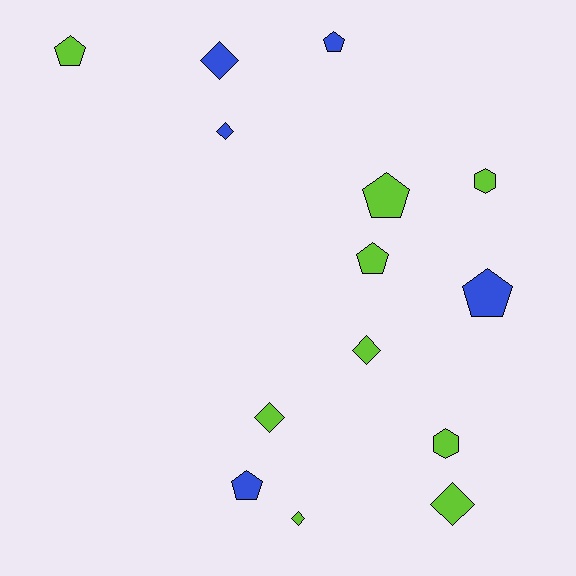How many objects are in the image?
There are 14 objects.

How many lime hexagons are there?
There are 2 lime hexagons.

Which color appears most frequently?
Lime, with 9 objects.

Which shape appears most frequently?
Pentagon, with 6 objects.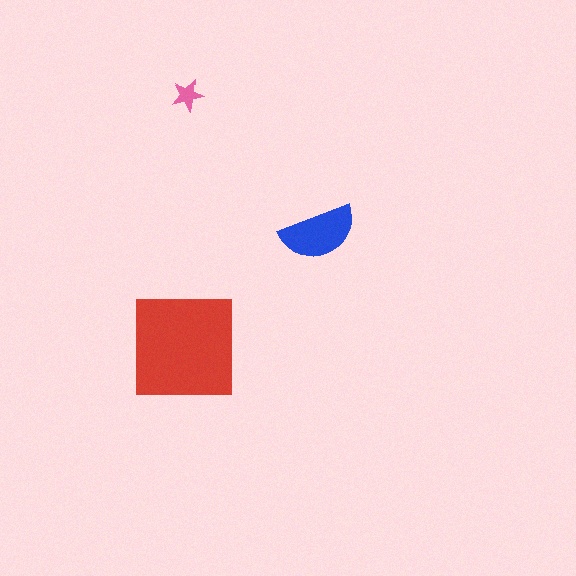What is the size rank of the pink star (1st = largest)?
3rd.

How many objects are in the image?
There are 3 objects in the image.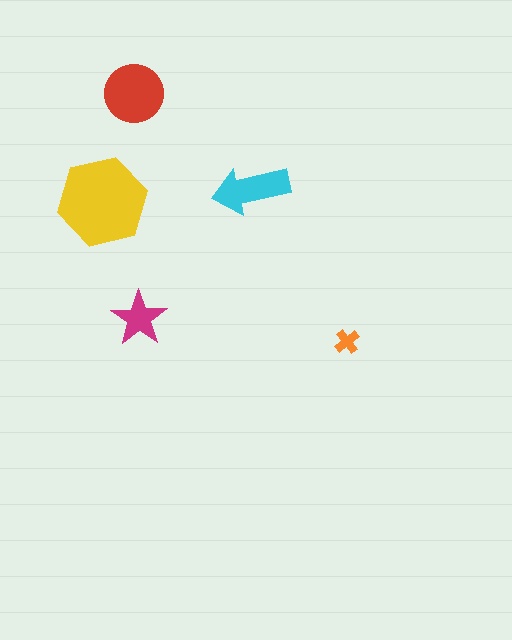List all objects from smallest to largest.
The orange cross, the magenta star, the cyan arrow, the red circle, the yellow hexagon.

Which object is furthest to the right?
The orange cross is rightmost.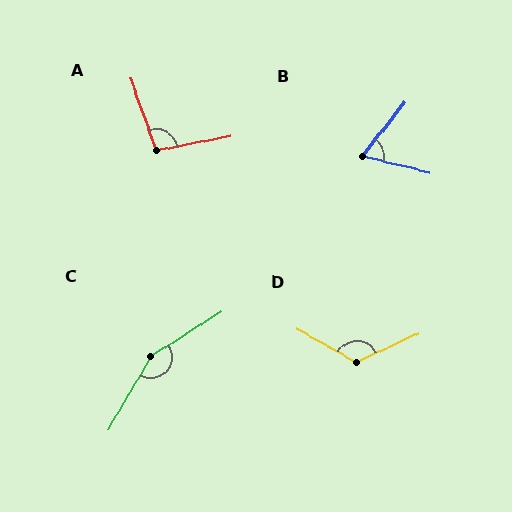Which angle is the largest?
C, at approximately 153 degrees.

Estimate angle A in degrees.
Approximately 98 degrees.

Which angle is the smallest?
B, at approximately 66 degrees.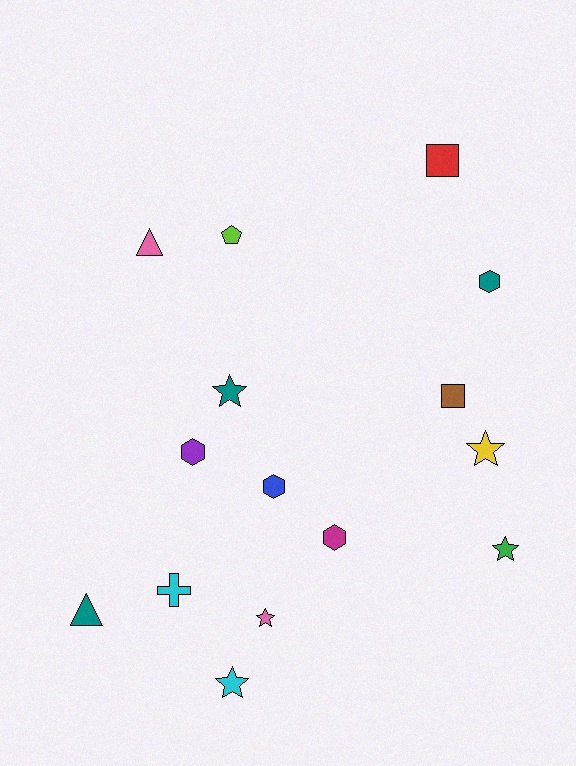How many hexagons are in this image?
There are 4 hexagons.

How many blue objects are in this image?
There is 1 blue object.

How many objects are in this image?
There are 15 objects.